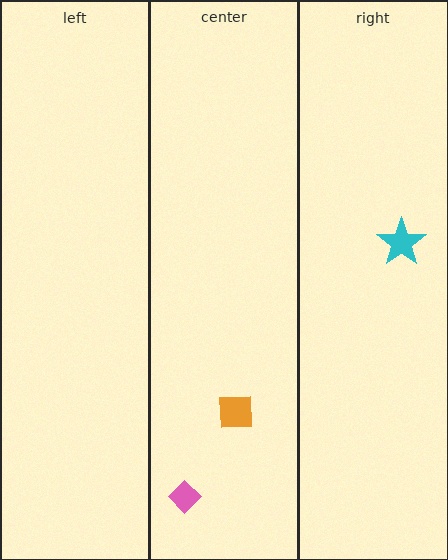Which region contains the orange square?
The center region.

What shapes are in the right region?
The cyan star.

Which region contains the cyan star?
The right region.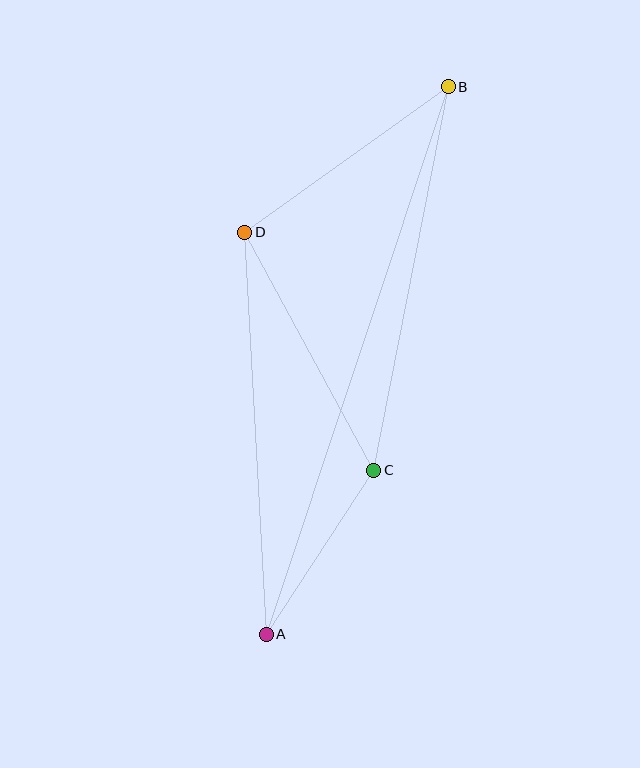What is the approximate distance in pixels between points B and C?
The distance between B and C is approximately 391 pixels.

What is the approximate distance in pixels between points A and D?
The distance between A and D is approximately 403 pixels.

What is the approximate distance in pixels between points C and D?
The distance between C and D is approximately 271 pixels.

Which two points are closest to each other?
Points A and C are closest to each other.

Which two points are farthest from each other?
Points A and B are farthest from each other.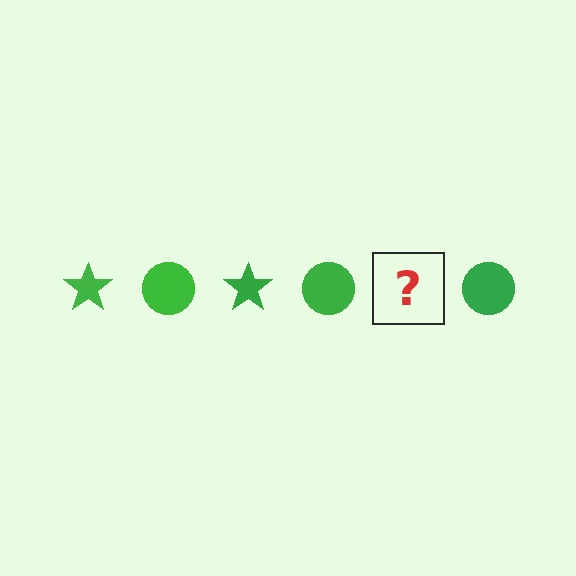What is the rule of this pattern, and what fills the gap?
The rule is that the pattern cycles through star, circle shapes in green. The gap should be filled with a green star.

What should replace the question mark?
The question mark should be replaced with a green star.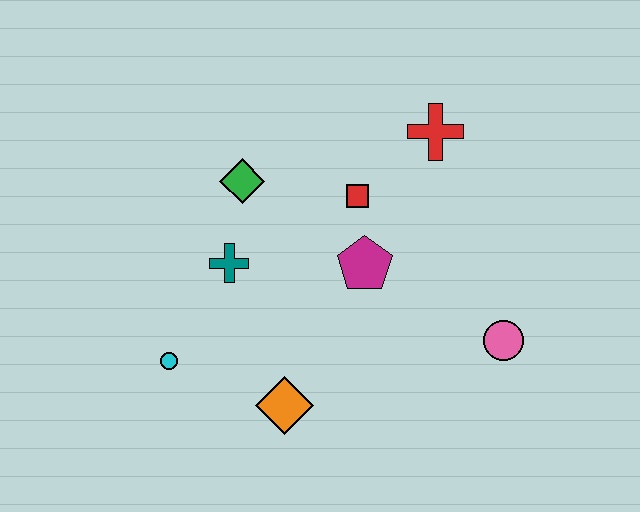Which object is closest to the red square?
The magenta pentagon is closest to the red square.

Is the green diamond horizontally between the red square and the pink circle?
No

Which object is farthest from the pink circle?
The cyan circle is farthest from the pink circle.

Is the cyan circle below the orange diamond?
No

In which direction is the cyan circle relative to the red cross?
The cyan circle is to the left of the red cross.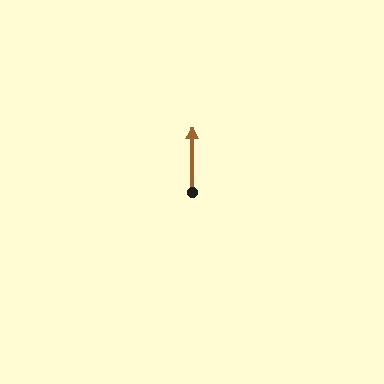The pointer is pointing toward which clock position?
Roughly 12 o'clock.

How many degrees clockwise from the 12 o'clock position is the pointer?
Approximately 0 degrees.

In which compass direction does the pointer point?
North.